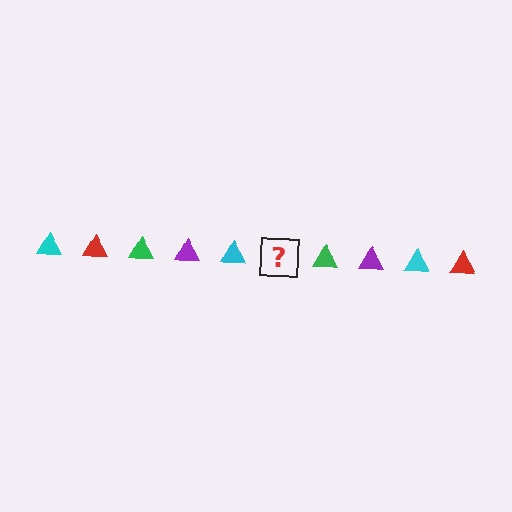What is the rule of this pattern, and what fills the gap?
The rule is that the pattern cycles through cyan, red, green, purple triangles. The gap should be filled with a red triangle.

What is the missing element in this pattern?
The missing element is a red triangle.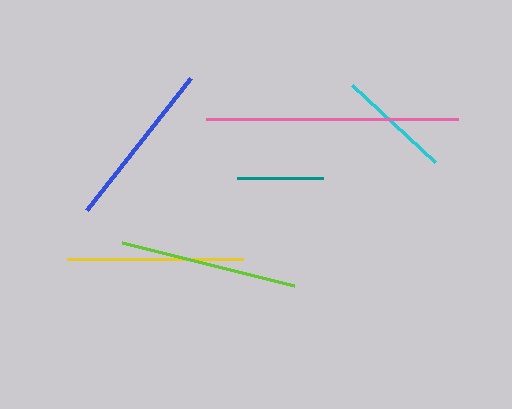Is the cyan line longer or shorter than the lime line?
The lime line is longer than the cyan line.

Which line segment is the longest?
The pink line is the longest at approximately 252 pixels.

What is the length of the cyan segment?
The cyan segment is approximately 113 pixels long.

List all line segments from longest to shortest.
From longest to shortest: pink, lime, yellow, blue, cyan, teal.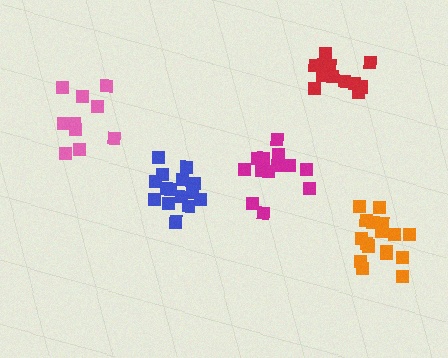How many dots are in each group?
Group 1: 14 dots, Group 2: 15 dots, Group 3: 11 dots, Group 4: 12 dots, Group 5: 17 dots (69 total).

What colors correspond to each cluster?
The clusters are colored: magenta, blue, pink, red, orange.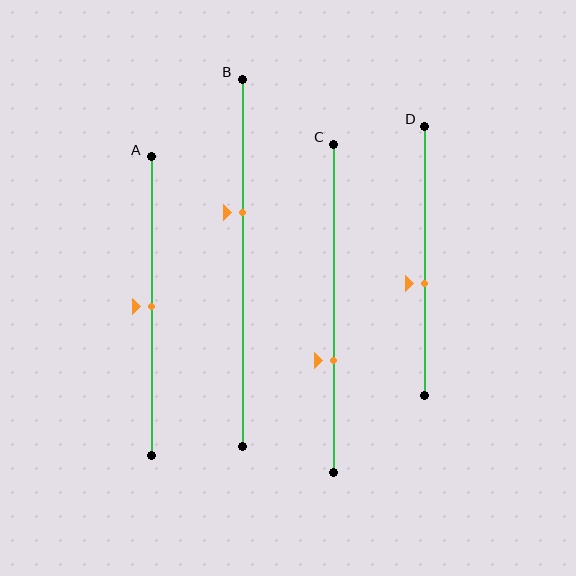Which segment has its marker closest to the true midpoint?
Segment A has its marker closest to the true midpoint.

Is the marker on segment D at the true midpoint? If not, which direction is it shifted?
No, the marker on segment D is shifted downward by about 9% of the segment length.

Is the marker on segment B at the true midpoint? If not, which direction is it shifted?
No, the marker on segment B is shifted upward by about 14% of the segment length.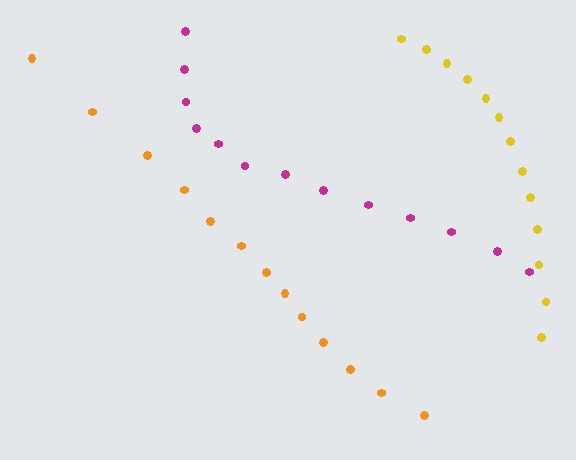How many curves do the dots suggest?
There are 3 distinct paths.